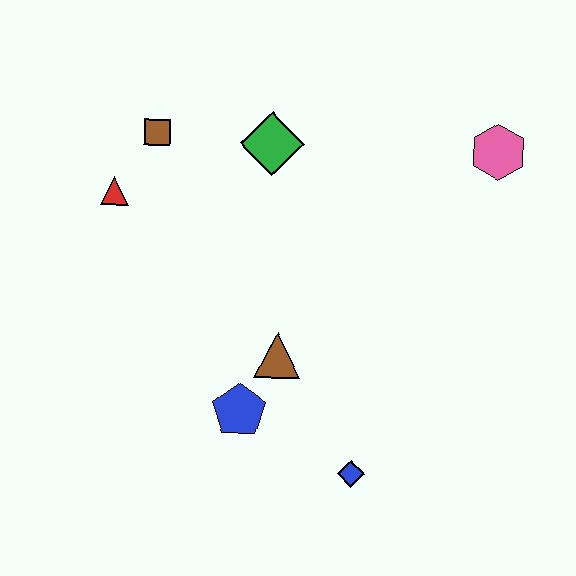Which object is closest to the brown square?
The red triangle is closest to the brown square.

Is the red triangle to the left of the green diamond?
Yes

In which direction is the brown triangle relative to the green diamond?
The brown triangle is below the green diamond.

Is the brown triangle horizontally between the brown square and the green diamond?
No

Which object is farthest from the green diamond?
The blue diamond is farthest from the green diamond.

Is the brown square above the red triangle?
Yes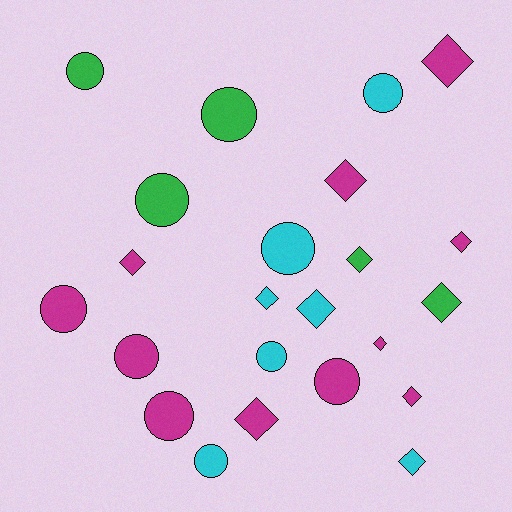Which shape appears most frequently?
Diamond, with 12 objects.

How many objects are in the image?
There are 23 objects.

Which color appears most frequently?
Magenta, with 11 objects.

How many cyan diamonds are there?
There are 3 cyan diamonds.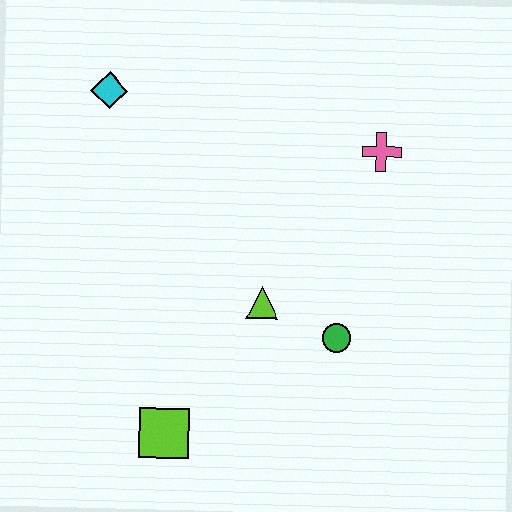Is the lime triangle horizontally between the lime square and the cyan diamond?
No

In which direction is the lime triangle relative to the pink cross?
The lime triangle is below the pink cross.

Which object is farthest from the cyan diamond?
The lime square is farthest from the cyan diamond.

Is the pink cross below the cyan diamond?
Yes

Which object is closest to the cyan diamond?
The lime triangle is closest to the cyan diamond.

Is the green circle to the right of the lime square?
Yes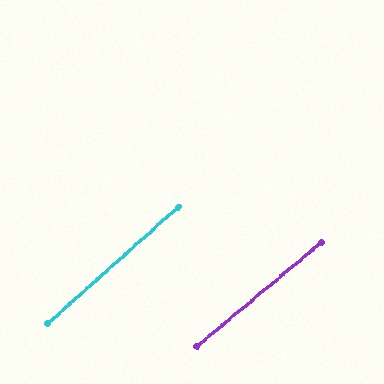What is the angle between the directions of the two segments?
Approximately 2 degrees.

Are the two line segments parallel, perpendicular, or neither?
Parallel — their directions differ by only 1.9°.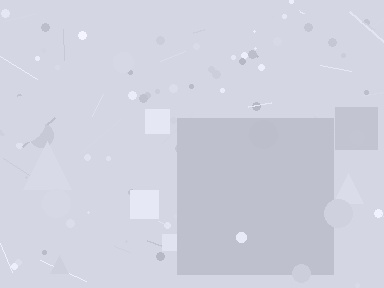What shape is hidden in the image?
A square is hidden in the image.